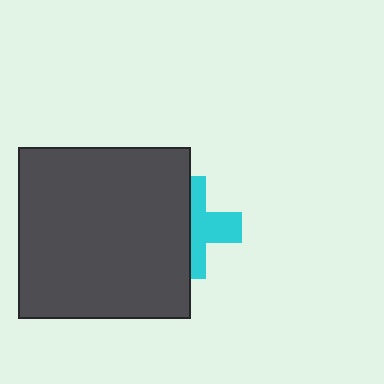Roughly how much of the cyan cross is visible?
About half of it is visible (roughly 48%).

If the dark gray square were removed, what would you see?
You would see the complete cyan cross.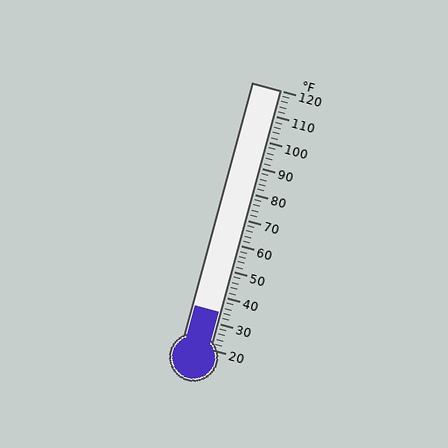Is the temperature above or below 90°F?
The temperature is below 90°F.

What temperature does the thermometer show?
The thermometer shows approximately 34°F.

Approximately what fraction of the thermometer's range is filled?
The thermometer is filled to approximately 15% of its range.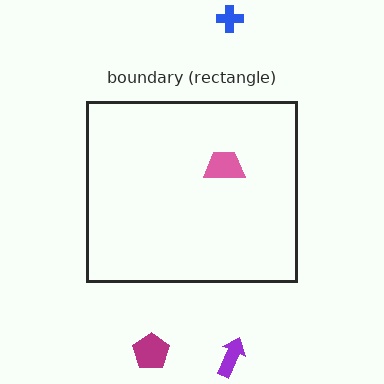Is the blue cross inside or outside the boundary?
Outside.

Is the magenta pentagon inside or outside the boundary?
Outside.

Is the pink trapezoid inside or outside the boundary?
Inside.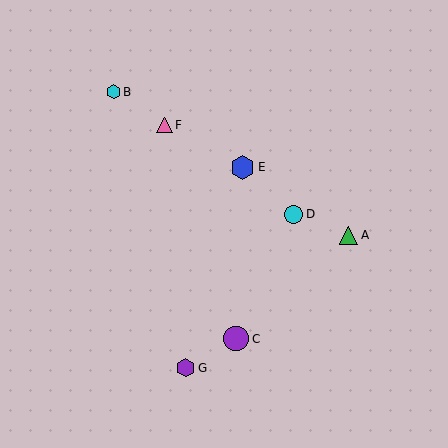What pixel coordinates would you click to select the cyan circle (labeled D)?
Click at (294, 214) to select the cyan circle D.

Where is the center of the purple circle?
The center of the purple circle is at (236, 339).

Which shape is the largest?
The purple circle (labeled C) is the largest.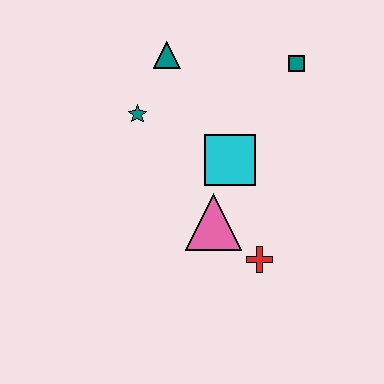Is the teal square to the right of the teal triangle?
Yes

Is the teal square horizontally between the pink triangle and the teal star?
No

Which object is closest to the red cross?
The pink triangle is closest to the red cross.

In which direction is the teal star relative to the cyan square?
The teal star is to the left of the cyan square.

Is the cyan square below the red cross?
No